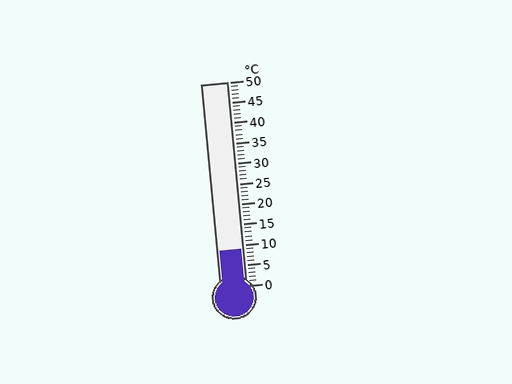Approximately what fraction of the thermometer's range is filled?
The thermometer is filled to approximately 20% of its range.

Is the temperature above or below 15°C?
The temperature is below 15°C.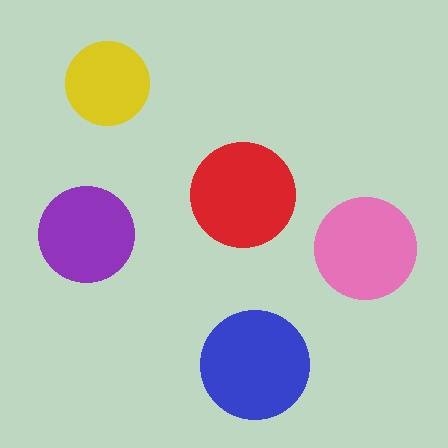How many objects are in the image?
There are 5 objects in the image.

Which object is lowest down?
The blue circle is bottommost.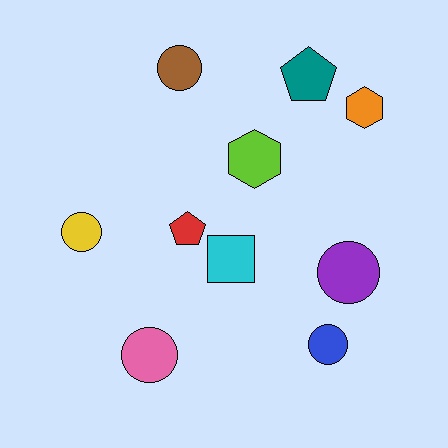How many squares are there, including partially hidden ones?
There is 1 square.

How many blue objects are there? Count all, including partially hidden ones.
There is 1 blue object.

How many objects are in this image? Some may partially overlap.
There are 10 objects.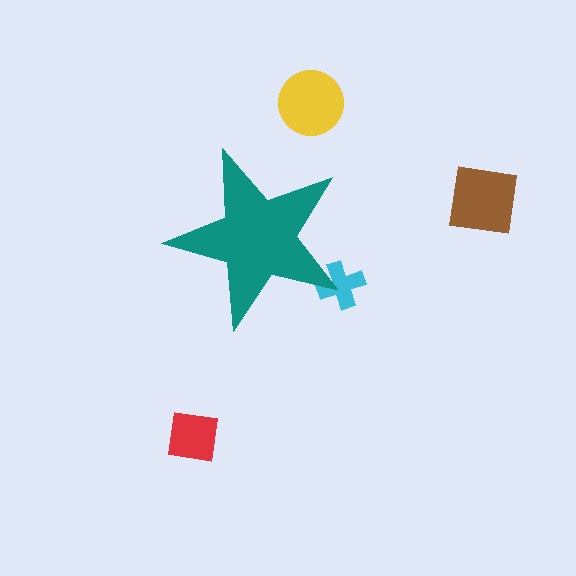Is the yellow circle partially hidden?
No, the yellow circle is fully visible.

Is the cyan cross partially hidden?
Yes, the cyan cross is partially hidden behind the teal star.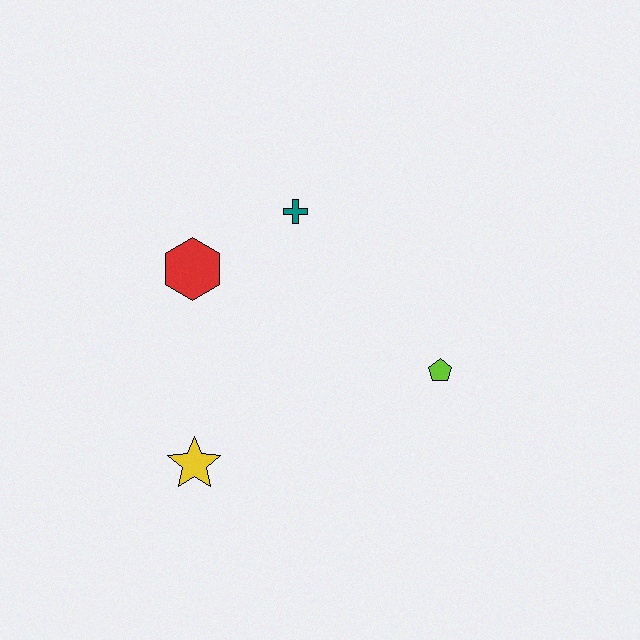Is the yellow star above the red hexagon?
No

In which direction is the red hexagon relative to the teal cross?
The red hexagon is to the left of the teal cross.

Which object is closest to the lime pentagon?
The teal cross is closest to the lime pentagon.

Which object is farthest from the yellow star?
The teal cross is farthest from the yellow star.